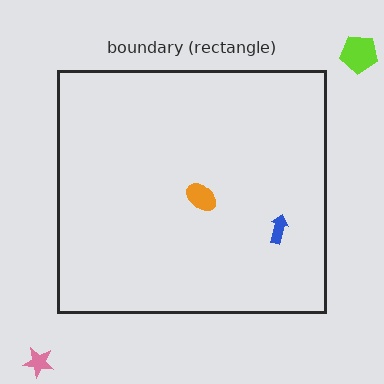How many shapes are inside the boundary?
2 inside, 2 outside.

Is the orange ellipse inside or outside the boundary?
Inside.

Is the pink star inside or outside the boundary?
Outside.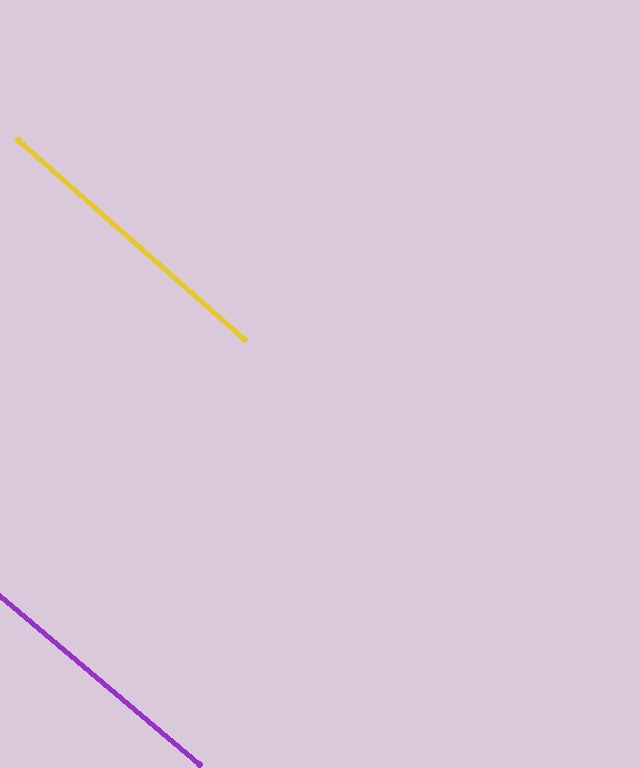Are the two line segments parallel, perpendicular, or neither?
Parallel — their directions differ by only 1.4°.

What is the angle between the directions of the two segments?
Approximately 1 degree.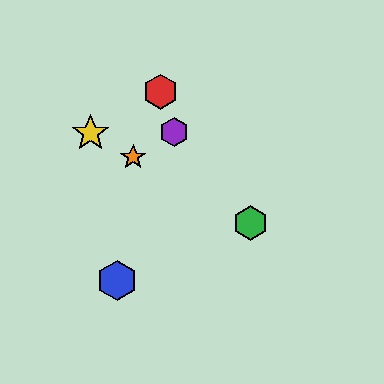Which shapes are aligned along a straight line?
The green hexagon, the yellow star, the orange star are aligned along a straight line.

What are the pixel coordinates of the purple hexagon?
The purple hexagon is at (174, 132).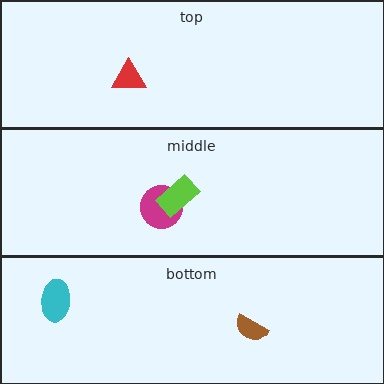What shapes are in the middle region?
The magenta circle, the lime rectangle.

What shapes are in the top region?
The red triangle.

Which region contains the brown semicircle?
The bottom region.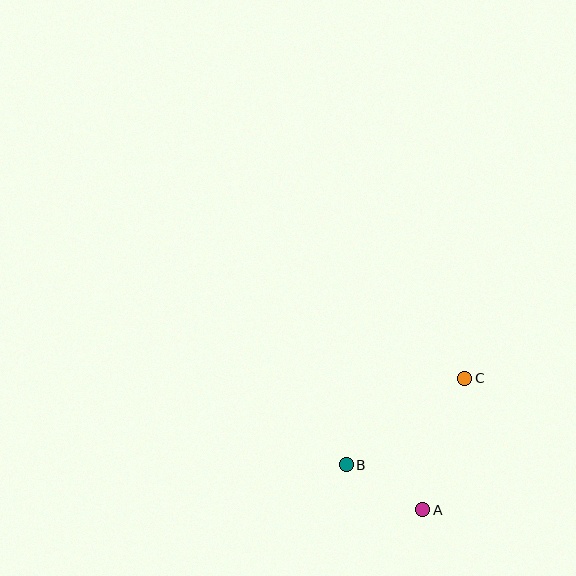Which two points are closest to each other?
Points A and B are closest to each other.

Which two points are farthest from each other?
Points B and C are farthest from each other.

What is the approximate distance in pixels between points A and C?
The distance between A and C is approximately 138 pixels.